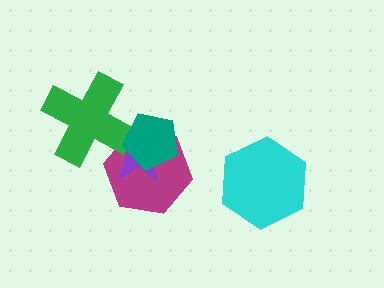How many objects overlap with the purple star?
3 objects overlap with the purple star.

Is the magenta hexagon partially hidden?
Yes, it is partially covered by another shape.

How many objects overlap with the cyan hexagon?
0 objects overlap with the cyan hexagon.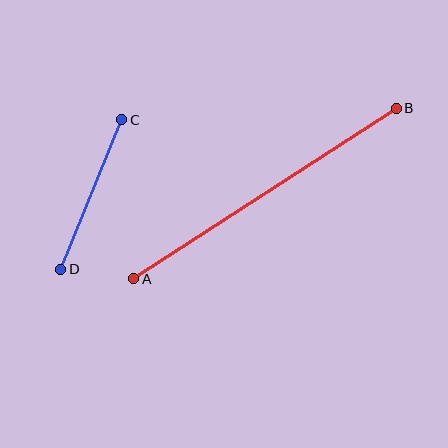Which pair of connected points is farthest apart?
Points A and B are farthest apart.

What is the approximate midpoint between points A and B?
The midpoint is at approximately (265, 193) pixels.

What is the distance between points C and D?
The distance is approximately 162 pixels.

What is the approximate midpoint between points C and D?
The midpoint is at approximately (91, 194) pixels.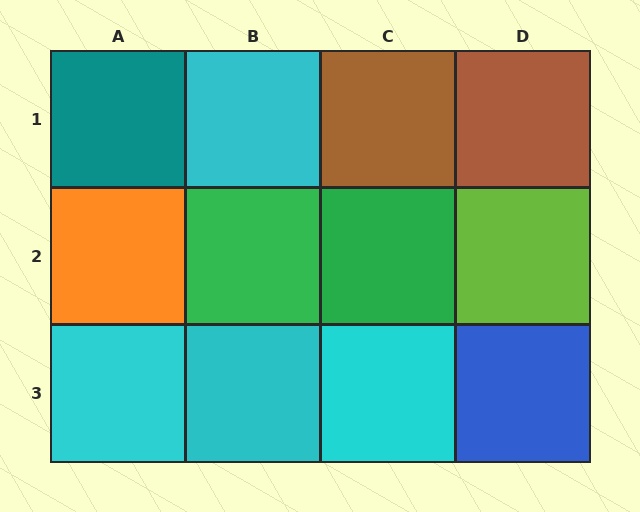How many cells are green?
2 cells are green.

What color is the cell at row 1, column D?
Brown.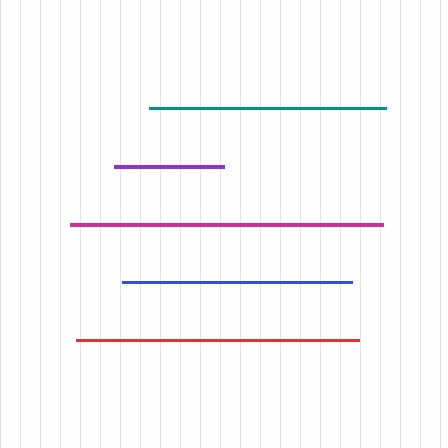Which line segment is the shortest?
The purple line is the shortest at approximately 110 pixels.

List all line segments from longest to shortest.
From longest to shortest: magenta, red, teal, blue, purple.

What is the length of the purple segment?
The purple segment is approximately 110 pixels long.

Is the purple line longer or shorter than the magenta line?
The magenta line is longer than the purple line.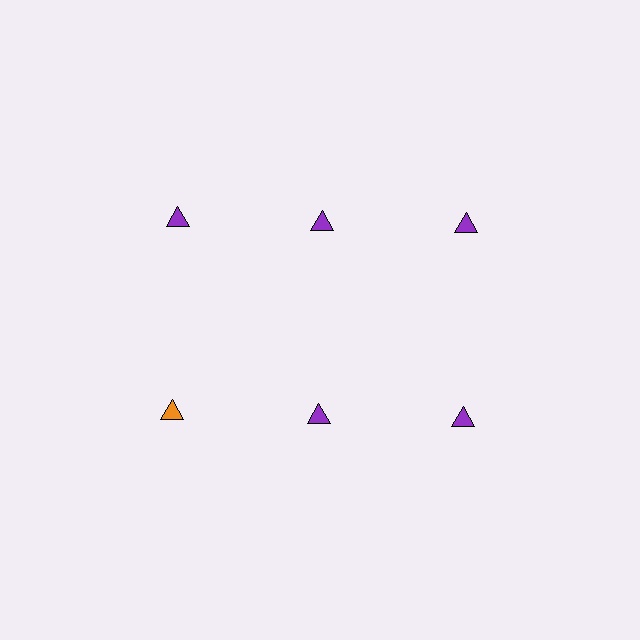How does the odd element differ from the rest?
It has a different color: orange instead of purple.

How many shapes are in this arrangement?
There are 6 shapes arranged in a grid pattern.